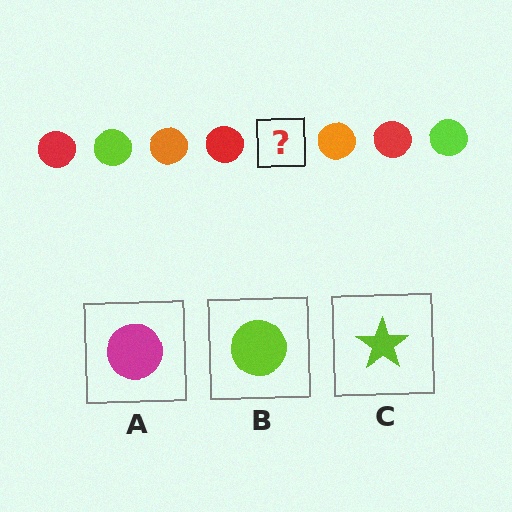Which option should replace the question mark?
Option B.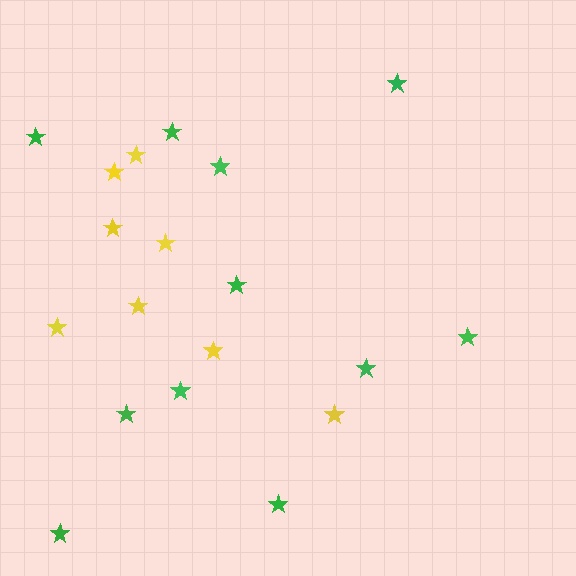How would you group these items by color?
There are 2 groups: one group of yellow stars (8) and one group of green stars (11).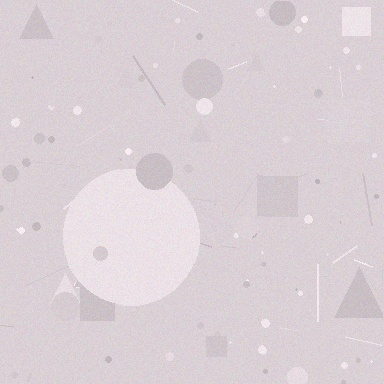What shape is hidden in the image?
A circle is hidden in the image.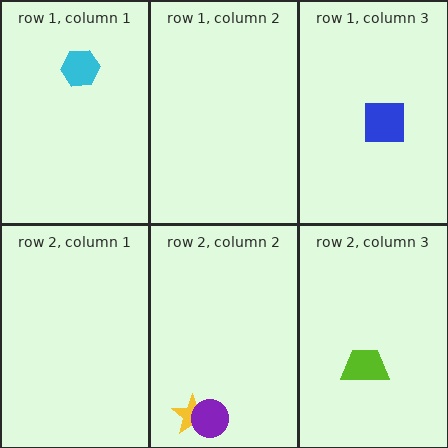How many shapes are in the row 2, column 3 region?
1.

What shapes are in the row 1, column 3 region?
The blue square.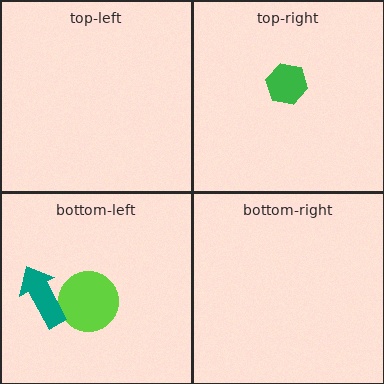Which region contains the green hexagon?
The top-right region.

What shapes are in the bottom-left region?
The lime circle, the teal arrow.